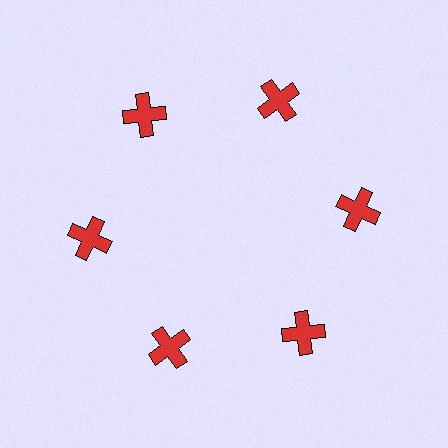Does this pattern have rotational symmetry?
Yes, this pattern has 6-fold rotational symmetry. It looks the same after rotating 60 degrees around the center.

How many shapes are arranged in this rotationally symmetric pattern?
There are 6 shapes, arranged in 6 groups of 1.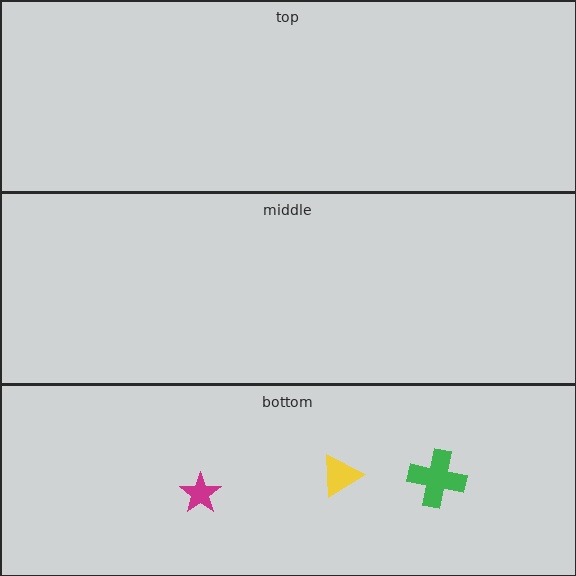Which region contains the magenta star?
The bottom region.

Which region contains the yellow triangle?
The bottom region.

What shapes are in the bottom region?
The green cross, the magenta star, the yellow triangle.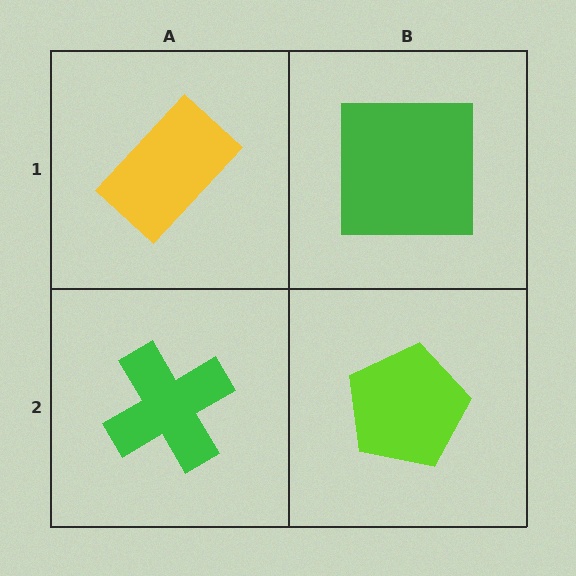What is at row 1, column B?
A green square.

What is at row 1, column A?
A yellow rectangle.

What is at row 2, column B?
A lime pentagon.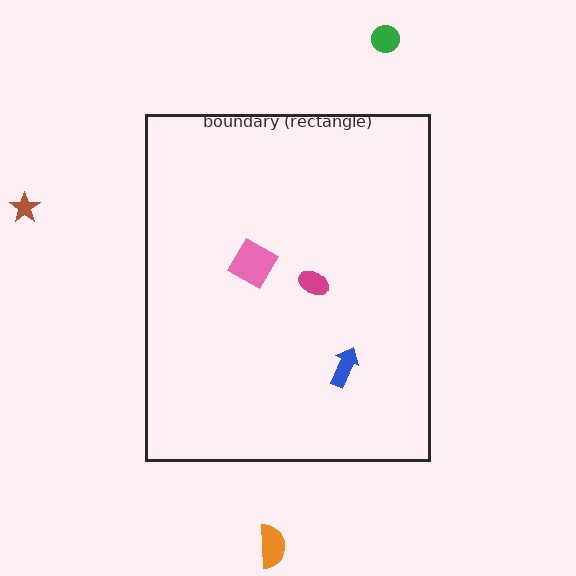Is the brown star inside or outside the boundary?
Outside.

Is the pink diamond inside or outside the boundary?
Inside.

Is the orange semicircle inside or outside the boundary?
Outside.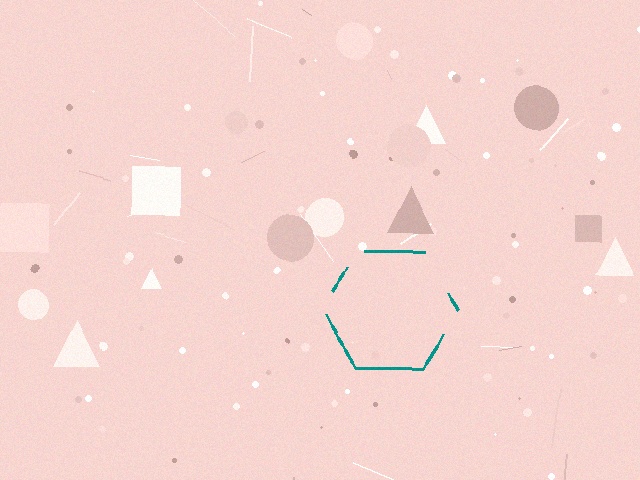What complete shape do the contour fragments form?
The contour fragments form a hexagon.